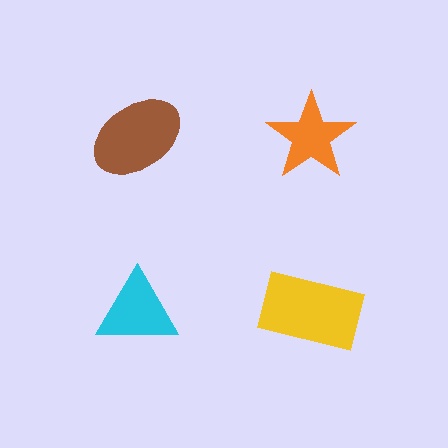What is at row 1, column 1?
A brown ellipse.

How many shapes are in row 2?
2 shapes.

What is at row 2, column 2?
A yellow rectangle.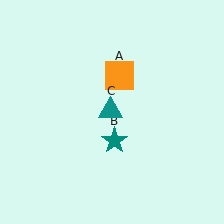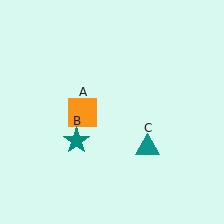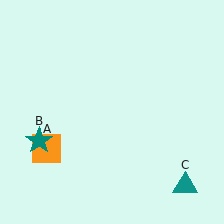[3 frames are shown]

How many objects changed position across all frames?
3 objects changed position: orange square (object A), teal star (object B), teal triangle (object C).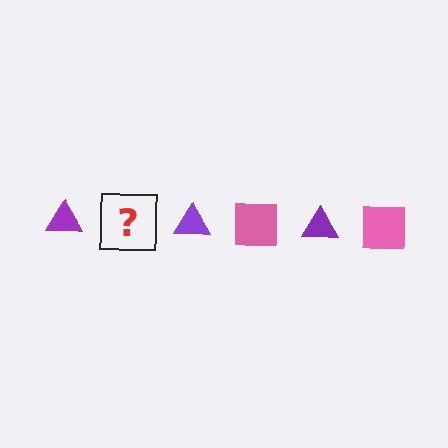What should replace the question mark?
The question mark should be replaced with a pink square.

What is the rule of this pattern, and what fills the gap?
The rule is that the pattern alternates between purple triangle and pink square. The gap should be filled with a pink square.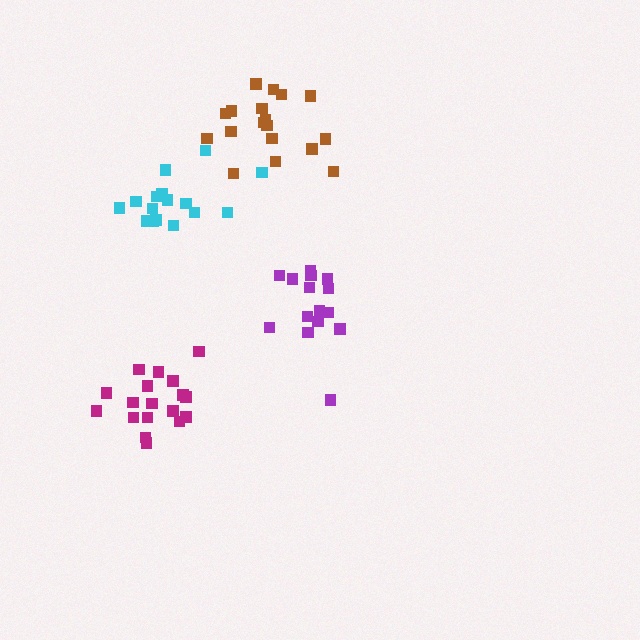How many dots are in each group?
Group 1: 15 dots, Group 2: 18 dots, Group 3: 16 dots, Group 4: 18 dots (67 total).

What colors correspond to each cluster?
The clusters are colored: purple, brown, cyan, magenta.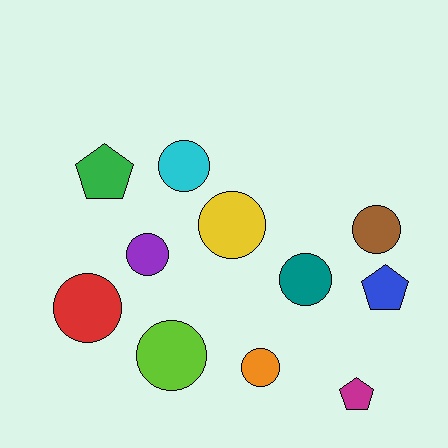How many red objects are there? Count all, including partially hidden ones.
There is 1 red object.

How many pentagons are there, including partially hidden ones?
There are 3 pentagons.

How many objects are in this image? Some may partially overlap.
There are 11 objects.